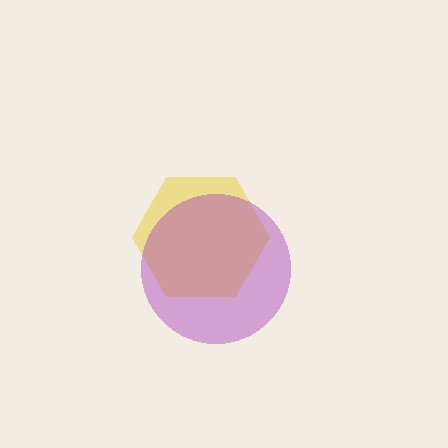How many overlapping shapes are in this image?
There are 2 overlapping shapes in the image.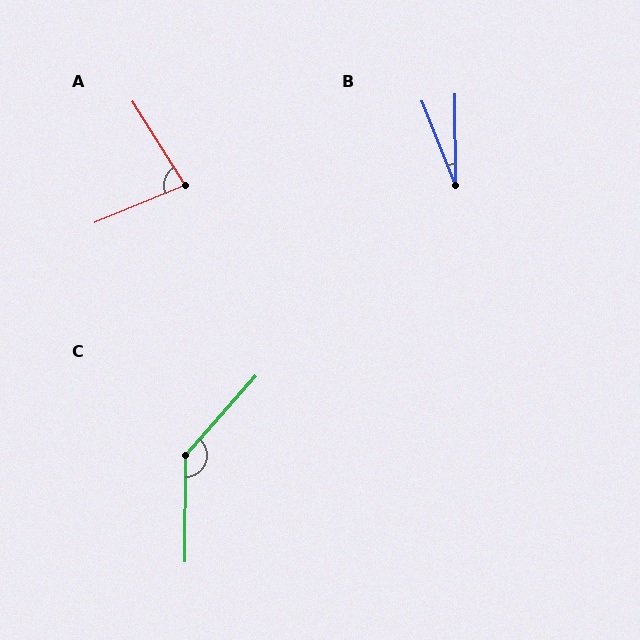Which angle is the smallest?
B, at approximately 21 degrees.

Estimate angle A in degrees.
Approximately 80 degrees.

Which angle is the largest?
C, at approximately 139 degrees.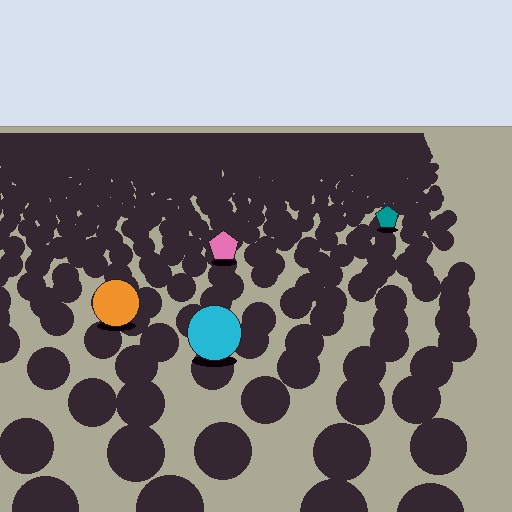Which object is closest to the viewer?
The cyan circle is closest. The texture marks near it are larger and more spread out.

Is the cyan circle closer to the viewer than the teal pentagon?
Yes. The cyan circle is closer — you can tell from the texture gradient: the ground texture is coarser near it.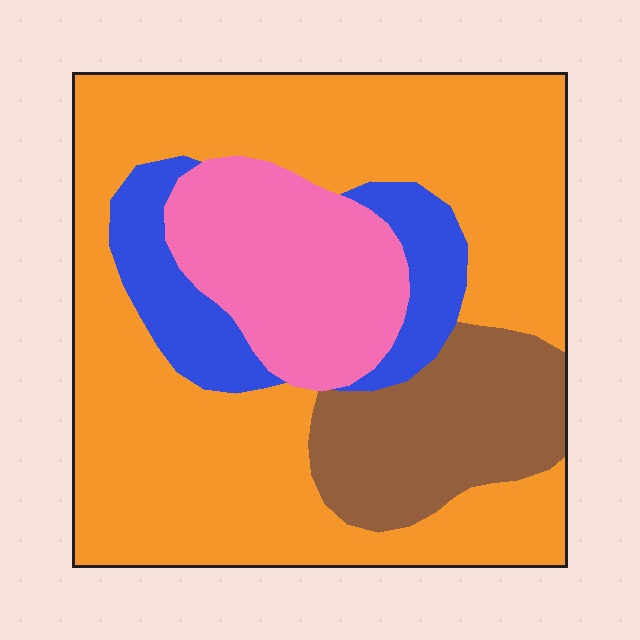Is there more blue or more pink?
Pink.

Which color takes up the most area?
Orange, at roughly 55%.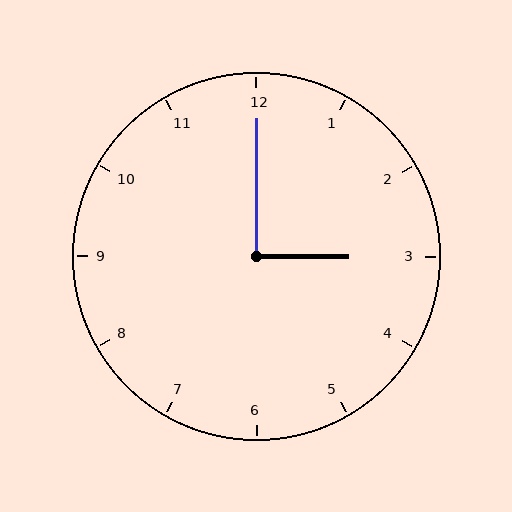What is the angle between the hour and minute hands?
Approximately 90 degrees.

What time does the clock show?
3:00.